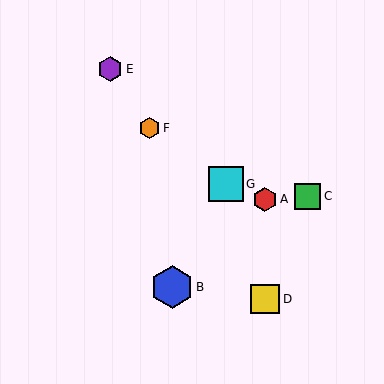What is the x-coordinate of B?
Object B is at x≈172.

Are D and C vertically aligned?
No, D is at x≈265 and C is at x≈308.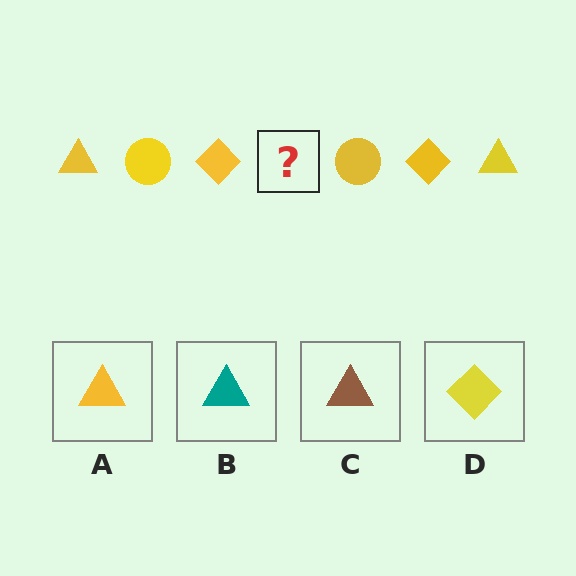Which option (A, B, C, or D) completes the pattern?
A.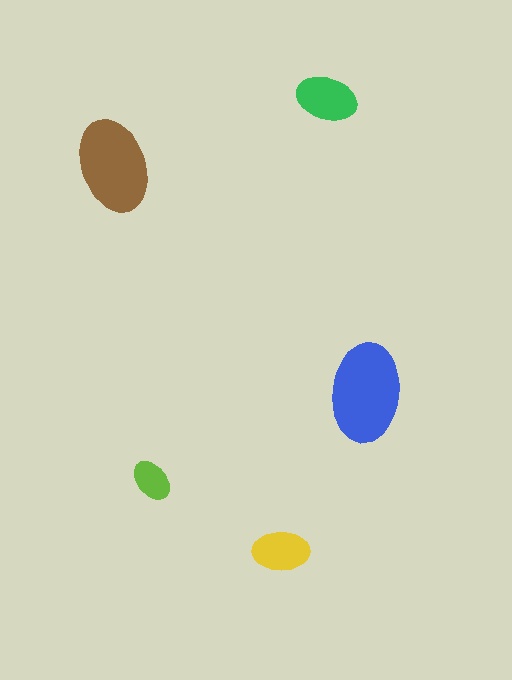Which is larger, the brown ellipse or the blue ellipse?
The blue one.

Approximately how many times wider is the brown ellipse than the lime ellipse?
About 2 times wider.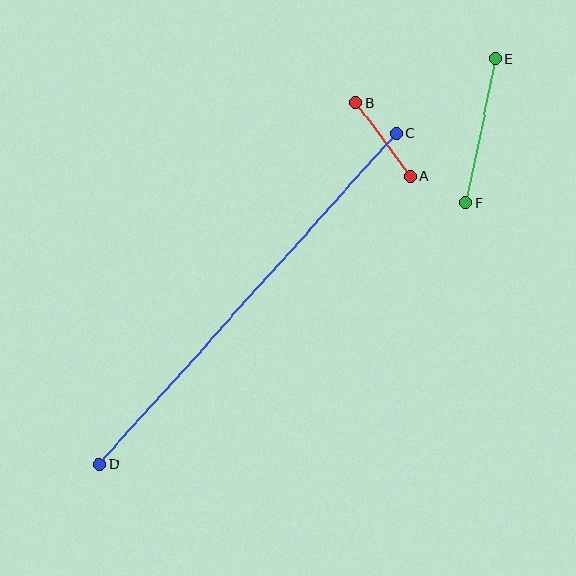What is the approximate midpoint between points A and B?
The midpoint is at approximately (383, 140) pixels.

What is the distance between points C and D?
The distance is approximately 444 pixels.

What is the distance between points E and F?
The distance is approximately 147 pixels.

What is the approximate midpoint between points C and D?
The midpoint is at approximately (248, 299) pixels.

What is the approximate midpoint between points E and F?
The midpoint is at approximately (481, 131) pixels.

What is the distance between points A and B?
The distance is approximately 91 pixels.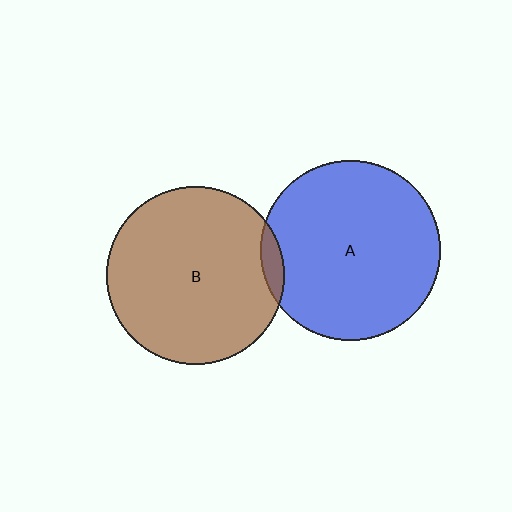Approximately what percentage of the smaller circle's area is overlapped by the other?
Approximately 5%.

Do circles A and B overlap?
Yes.